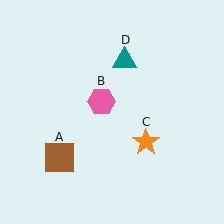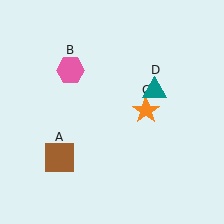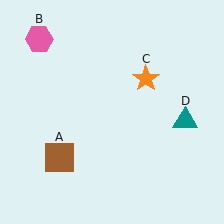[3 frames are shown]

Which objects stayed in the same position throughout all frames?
Brown square (object A) remained stationary.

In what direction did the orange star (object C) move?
The orange star (object C) moved up.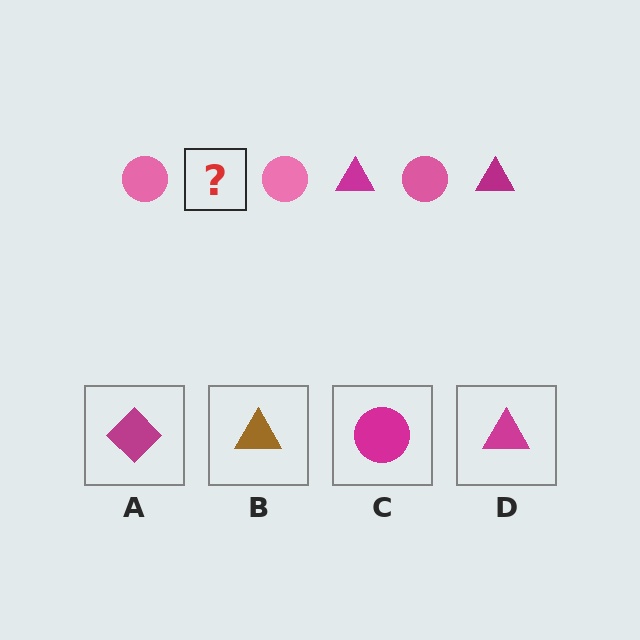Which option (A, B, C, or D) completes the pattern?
D.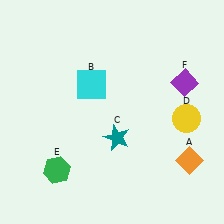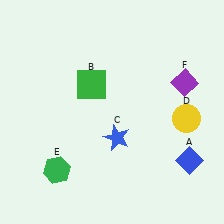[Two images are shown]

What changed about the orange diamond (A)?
In Image 1, A is orange. In Image 2, it changed to blue.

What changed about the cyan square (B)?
In Image 1, B is cyan. In Image 2, it changed to green.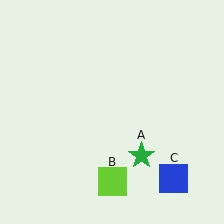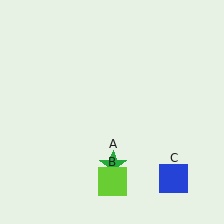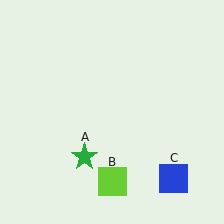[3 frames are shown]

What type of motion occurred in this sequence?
The green star (object A) rotated clockwise around the center of the scene.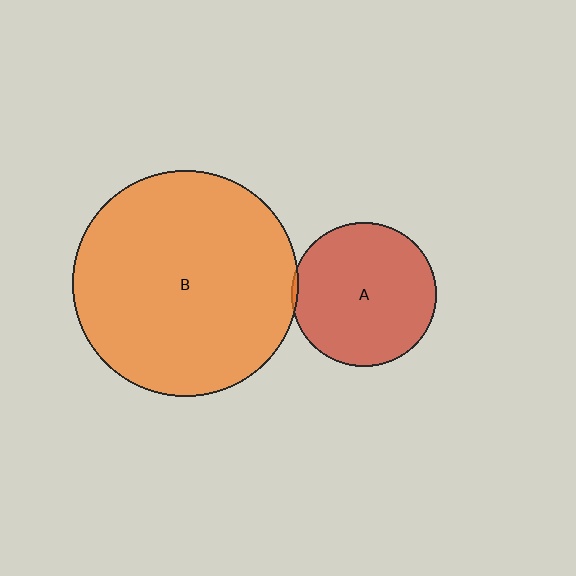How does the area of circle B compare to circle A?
Approximately 2.4 times.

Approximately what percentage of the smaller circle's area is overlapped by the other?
Approximately 5%.